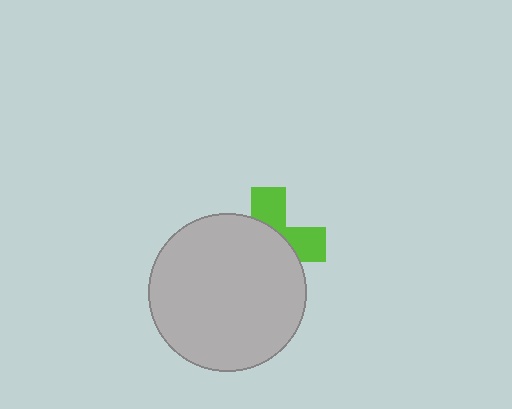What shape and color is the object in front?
The object in front is a light gray circle.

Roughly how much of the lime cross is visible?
A small part of it is visible (roughly 37%).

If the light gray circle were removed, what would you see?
You would see the complete lime cross.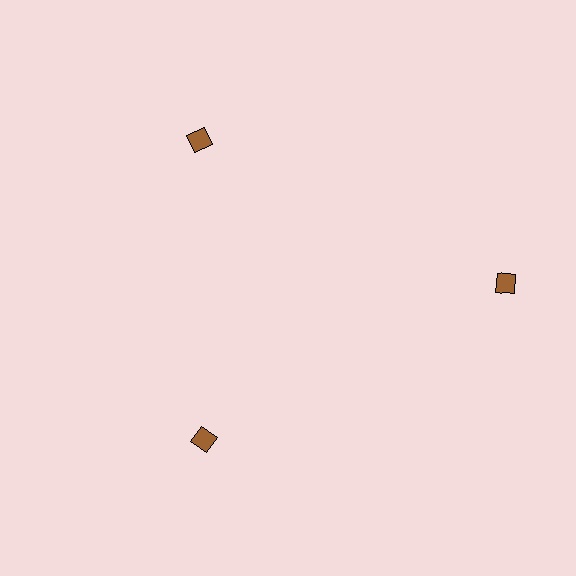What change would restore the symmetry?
The symmetry would be restored by moving it inward, back onto the ring so that all 3 diamonds sit at equal angles and equal distance from the center.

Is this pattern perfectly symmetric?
No. The 3 brown diamonds are arranged in a ring, but one element near the 3 o'clock position is pushed outward from the center, breaking the 3-fold rotational symmetry.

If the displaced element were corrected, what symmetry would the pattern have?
It would have 3-fold rotational symmetry — the pattern would map onto itself every 120 degrees.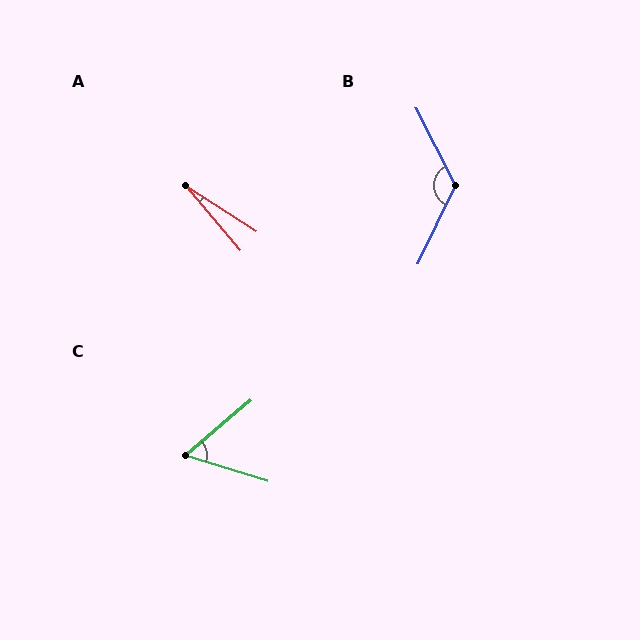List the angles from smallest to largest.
A (17°), C (58°), B (127°).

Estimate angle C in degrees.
Approximately 58 degrees.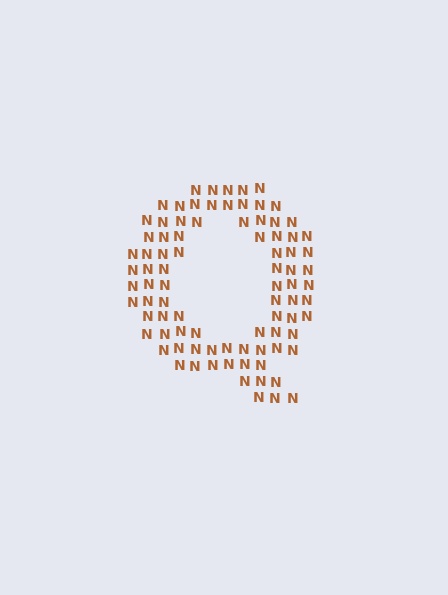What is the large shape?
The large shape is the letter Q.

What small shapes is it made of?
It is made of small letter N's.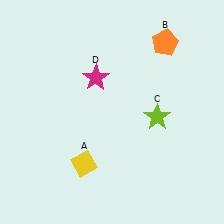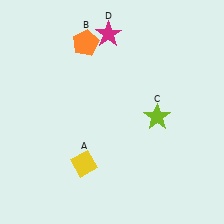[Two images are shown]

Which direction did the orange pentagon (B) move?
The orange pentagon (B) moved left.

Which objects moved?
The objects that moved are: the orange pentagon (B), the magenta star (D).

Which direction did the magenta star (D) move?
The magenta star (D) moved up.